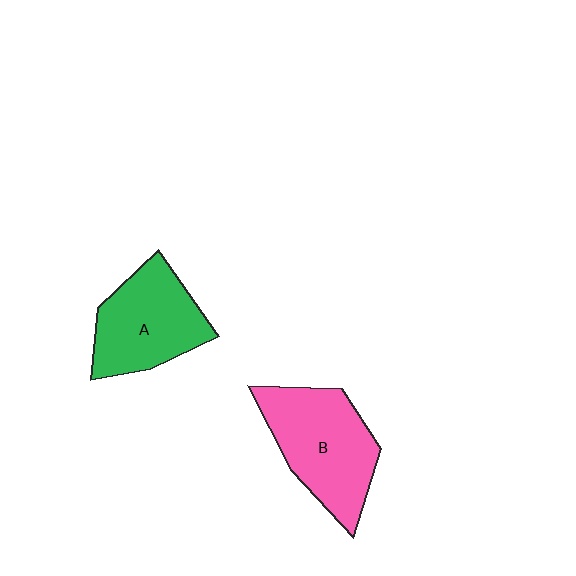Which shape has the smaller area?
Shape A (green).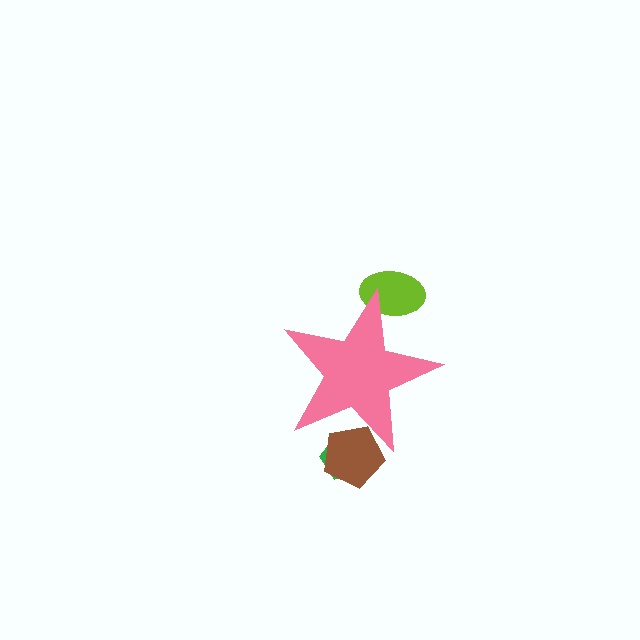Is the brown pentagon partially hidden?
Yes, the brown pentagon is partially hidden behind the pink star.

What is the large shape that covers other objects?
A pink star.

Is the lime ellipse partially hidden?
Yes, the lime ellipse is partially hidden behind the pink star.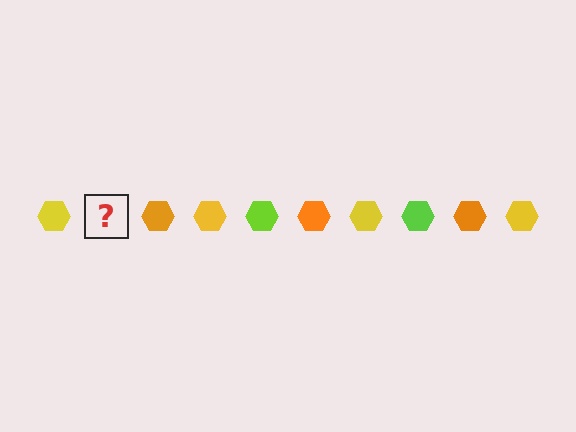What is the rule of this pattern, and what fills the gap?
The rule is that the pattern cycles through yellow, lime, orange hexagons. The gap should be filled with a lime hexagon.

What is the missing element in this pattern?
The missing element is a lime hexagon.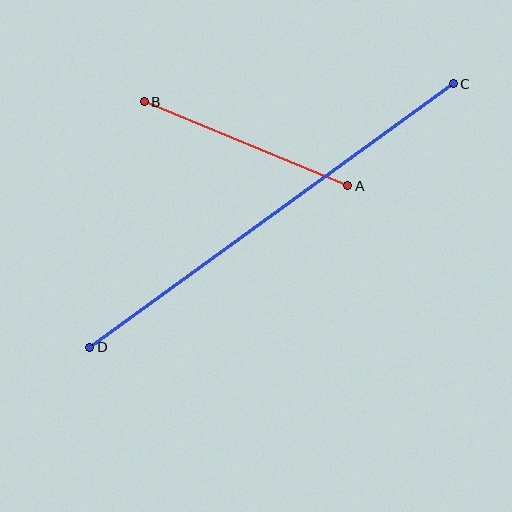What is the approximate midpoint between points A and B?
The midpoint is at approximately (246, 144) pixels.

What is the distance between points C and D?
The distance is approximately 449 pixels.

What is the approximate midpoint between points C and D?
The midpoint is at approximately (272, 216) pixels.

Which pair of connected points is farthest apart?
Points C and D are farthest apart.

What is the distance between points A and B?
The distance is approximately 220 pixels.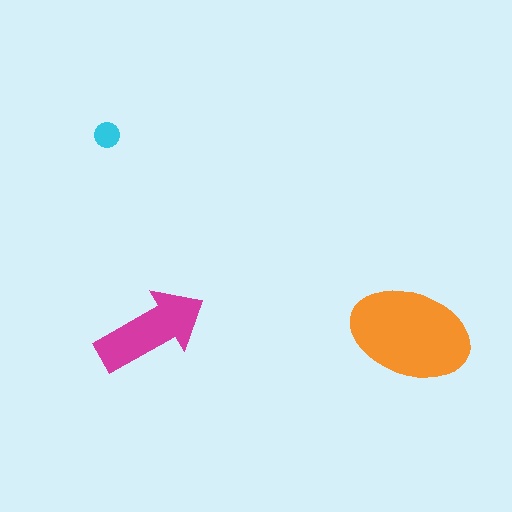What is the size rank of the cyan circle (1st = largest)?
3rd.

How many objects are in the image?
There are 3 objects in the image.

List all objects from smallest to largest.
The cyan circle, the magenta arrow, the orange ellipse.